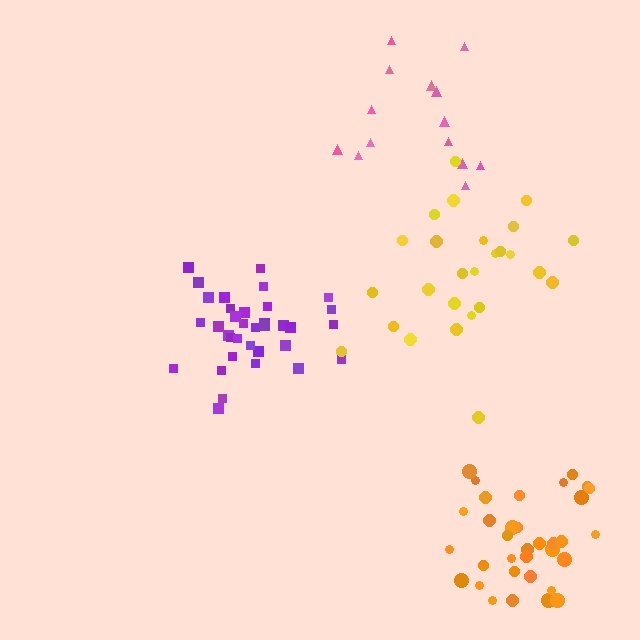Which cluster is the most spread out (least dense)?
Pink.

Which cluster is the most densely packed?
Purple.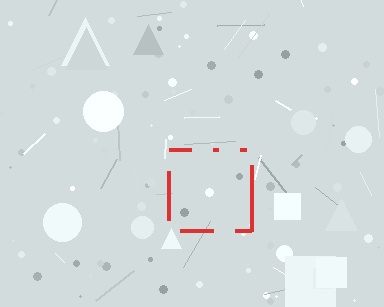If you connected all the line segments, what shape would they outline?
They would outline a square.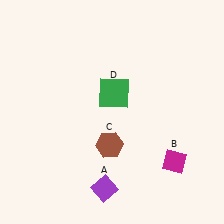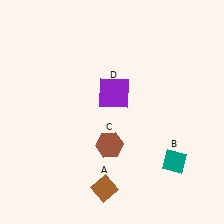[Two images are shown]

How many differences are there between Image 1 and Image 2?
There are 3 differences between the two images.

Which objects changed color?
A changed from purple to brown. B changed from magenta to teal. D changed from green to purple.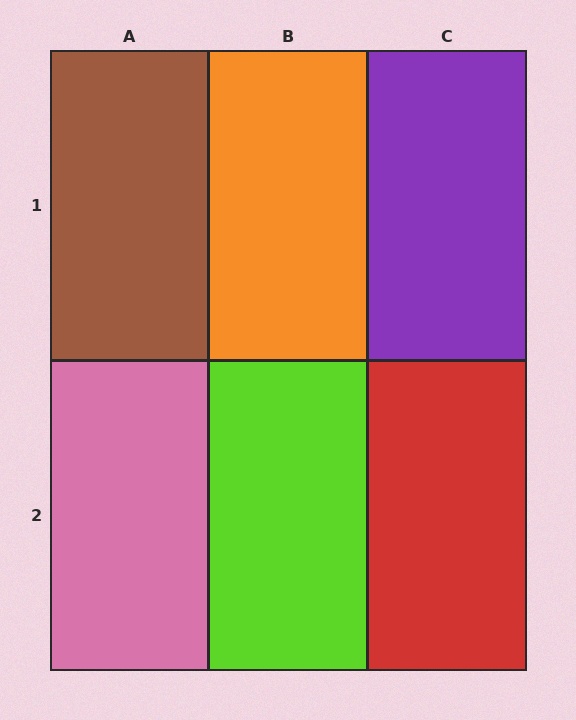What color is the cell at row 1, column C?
Purple.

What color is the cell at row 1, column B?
Orange.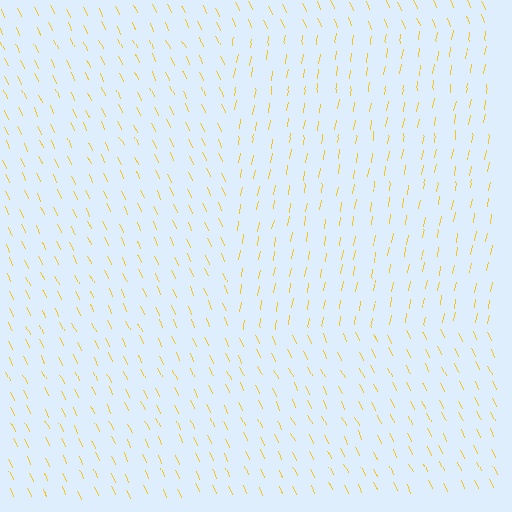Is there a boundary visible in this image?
Yes, there is a texture boundary formed by a change in line orientation.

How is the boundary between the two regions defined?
The boundary is defined purely by a change in line orientation (approximately 35 degrees difference). All lines are the same color and thickness.